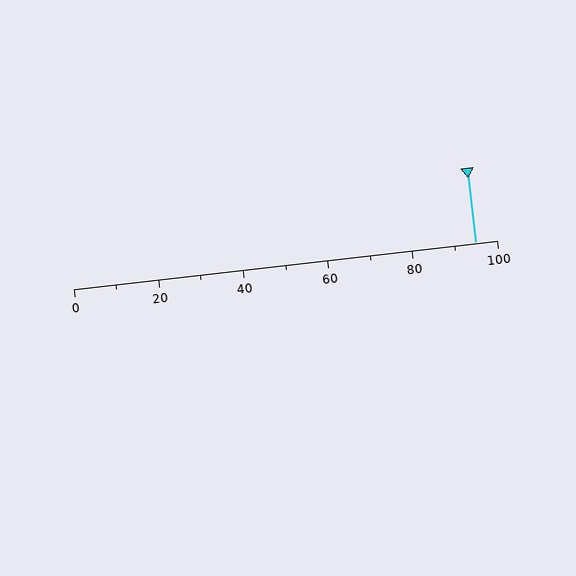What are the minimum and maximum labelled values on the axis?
The axis runs from 0 to 100.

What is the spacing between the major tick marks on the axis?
The major ticks are spaced 20 apart.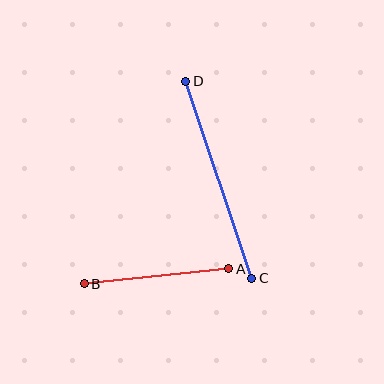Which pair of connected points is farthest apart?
Points C and D are farthest apart.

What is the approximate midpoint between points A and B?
The midpoint is at approximately (156, 276) pixels.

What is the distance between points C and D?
The distance is approximately 208 pixels.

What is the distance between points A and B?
The distance is approximately 145 pixels.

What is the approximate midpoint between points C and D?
The midpoint is at approximately (219, 180) pixels.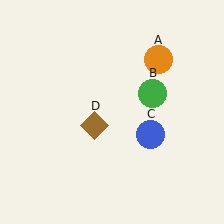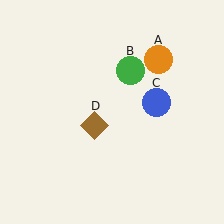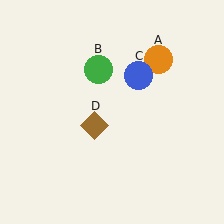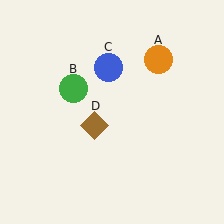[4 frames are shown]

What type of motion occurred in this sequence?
The green circle (object B), blue circle (object C) rotated counterclockwise around the center of the scene.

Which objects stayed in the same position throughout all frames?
Orange circle (object A) and brown diamond (object D) remained stationary.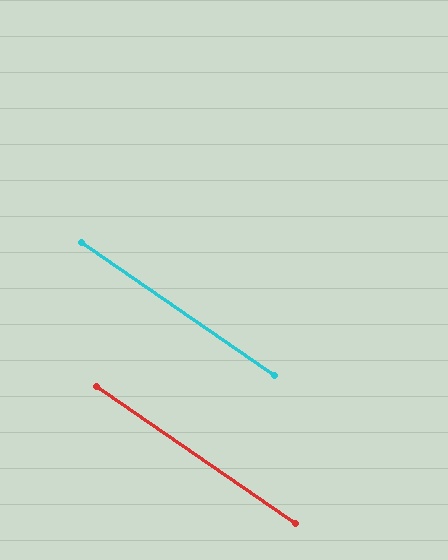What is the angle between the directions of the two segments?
Approximately 0 degrees.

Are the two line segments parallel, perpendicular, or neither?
Parallel — their directions differ by only 0.0°.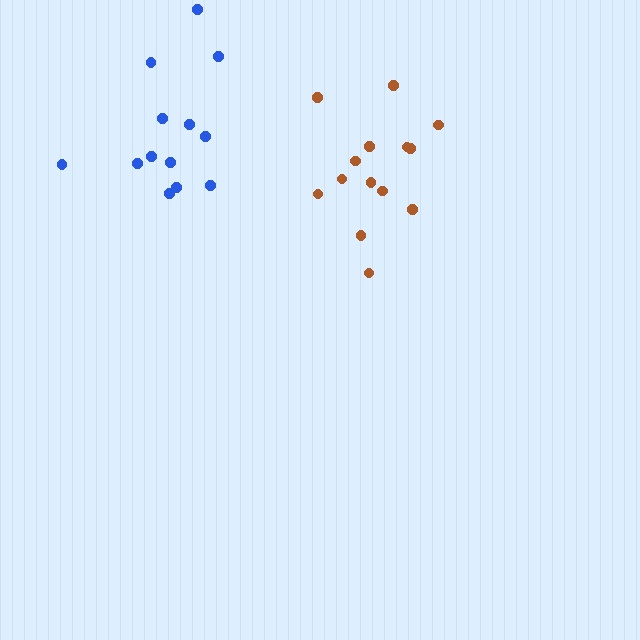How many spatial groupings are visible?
There are 2 spatial groupings.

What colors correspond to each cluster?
The clusters are colored: brown, blue.